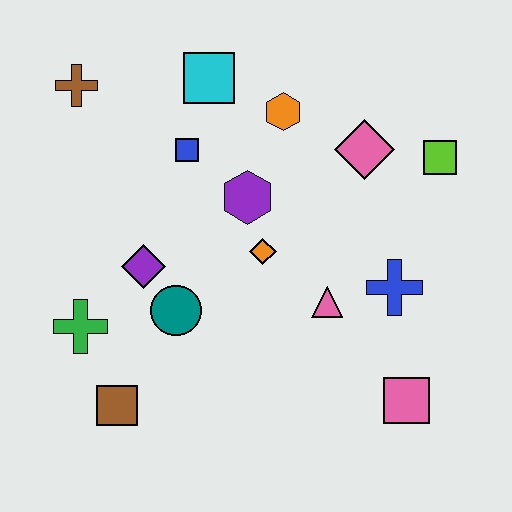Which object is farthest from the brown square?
The lime square is farthest from the brown square.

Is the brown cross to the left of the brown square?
Yes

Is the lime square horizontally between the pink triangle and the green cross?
No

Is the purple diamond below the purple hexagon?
Yes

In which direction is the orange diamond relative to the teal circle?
The orange diamond is to the right of the teal circle.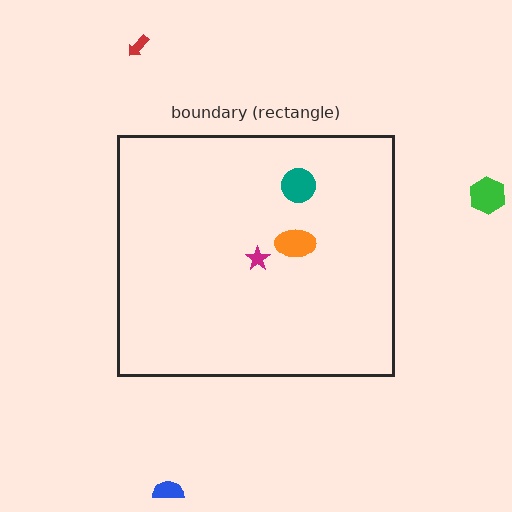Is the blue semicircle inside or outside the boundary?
Outside.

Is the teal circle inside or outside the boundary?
Inside.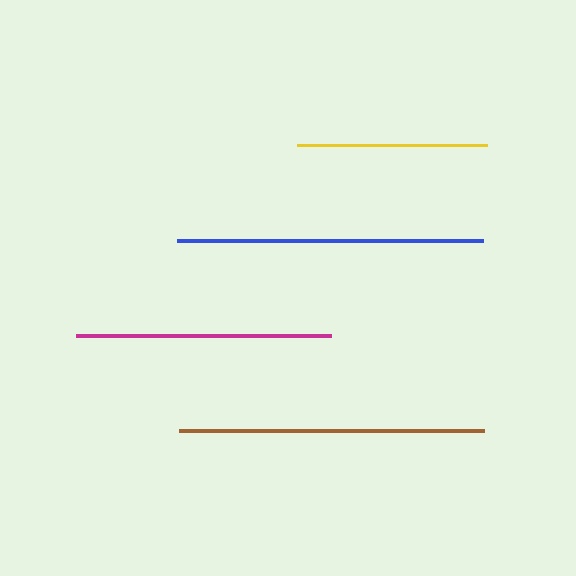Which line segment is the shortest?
The yellow line is the shortest at approximately 190 pixels.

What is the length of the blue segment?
The blue segment is approximately 306 pixels long.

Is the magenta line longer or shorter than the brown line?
The brown line is longer than the magenta line.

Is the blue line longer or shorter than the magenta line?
The blue line is longer than the magenta line.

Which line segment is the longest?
The blue line is the longest at approximately 306 pixels.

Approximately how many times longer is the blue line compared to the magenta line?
The blue line is approximately 1.2 times the length of the magenta line.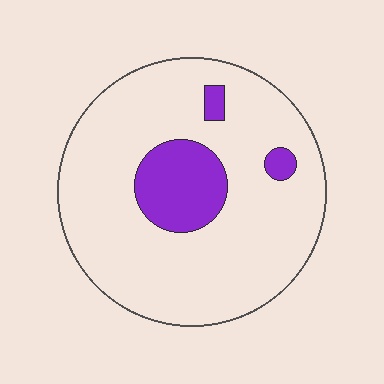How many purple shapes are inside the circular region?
3.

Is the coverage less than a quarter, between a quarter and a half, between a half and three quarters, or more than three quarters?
Less than a quarter.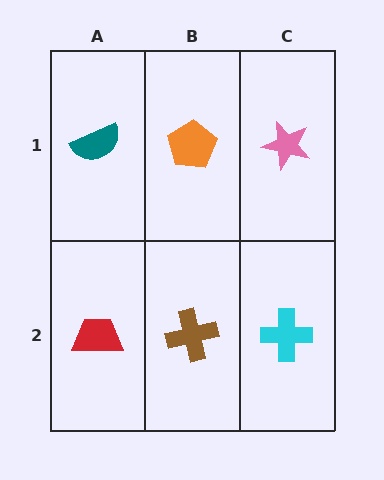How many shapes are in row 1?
3 shapes.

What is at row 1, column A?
A teal semicircle.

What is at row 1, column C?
A pink star.